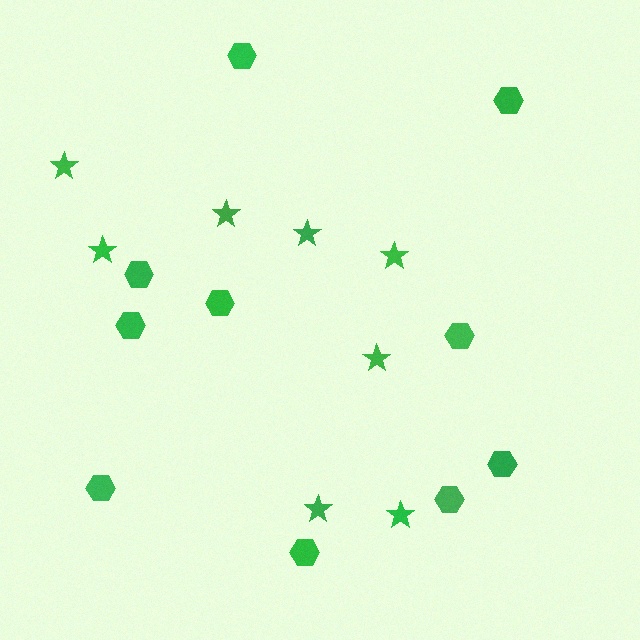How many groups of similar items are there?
There are 2 groups: one group of stars (8) and one group of hexagons (10).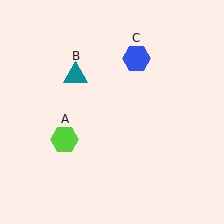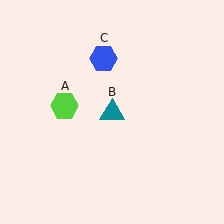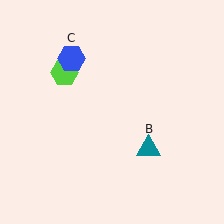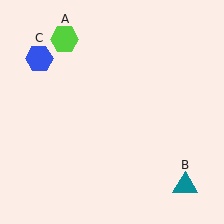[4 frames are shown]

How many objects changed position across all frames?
3 objects changed position: lime hexagon (object A), teal triangle (object B), blue hexagon (object C).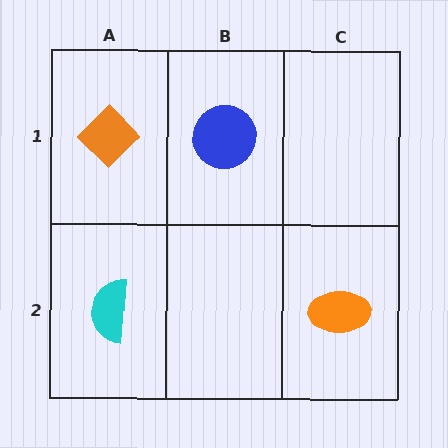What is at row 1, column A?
An orange diamond.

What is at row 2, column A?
A cyan semicircle.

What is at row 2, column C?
An orange ellipse.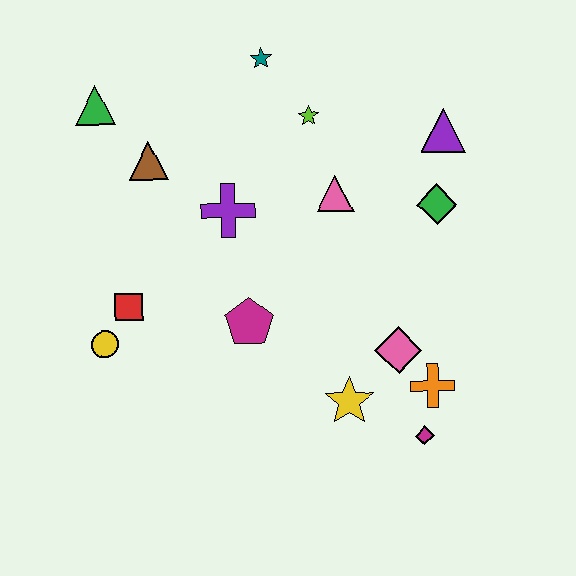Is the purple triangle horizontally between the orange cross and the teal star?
No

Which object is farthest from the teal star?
The magenta diamond is farthest from the teal star.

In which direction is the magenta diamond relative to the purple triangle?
The magenta diamond is below the purple triangle.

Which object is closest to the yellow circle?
The red square is closest to the yellow circle.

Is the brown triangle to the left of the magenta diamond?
Yes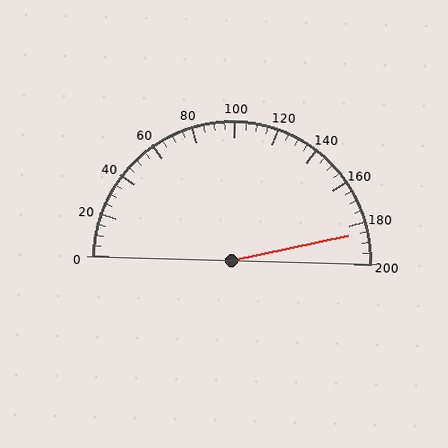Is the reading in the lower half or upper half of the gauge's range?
The reading is in the upper half of the range (0 to 200).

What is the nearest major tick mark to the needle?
The nearest major tick mark is 180.